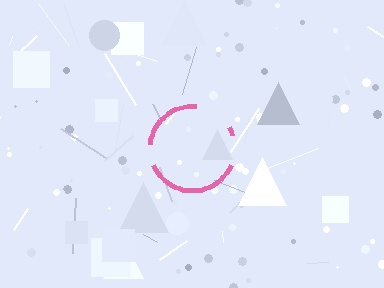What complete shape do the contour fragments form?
The contour fragments form a circle.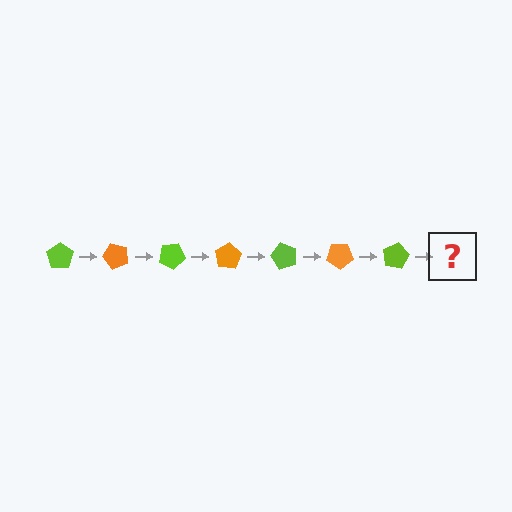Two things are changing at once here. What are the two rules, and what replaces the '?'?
The two rules are that it rotates 50 degrees each step and the color cycles through lime and orange. The '?' should be an orange pentagon, rotated 350 degrees from the start.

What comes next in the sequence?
The next element should be an orange pentagon, rotated 350 degrees from the start.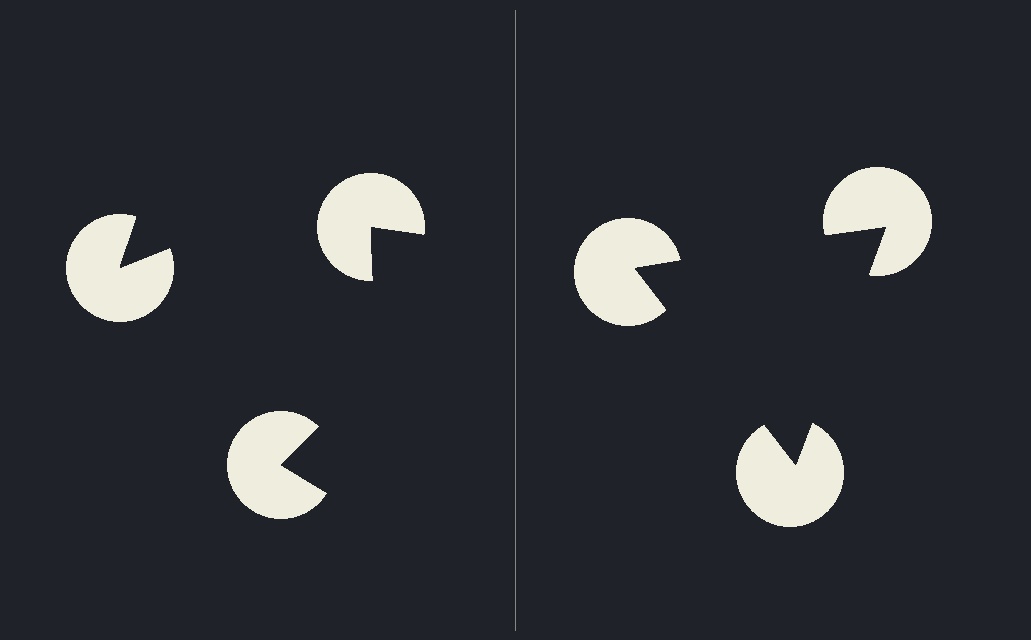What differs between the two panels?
The pac-man discs are positioned identically on both sides; only the wedge orientations differ. On the right they align to a triangle; on the left they are misaligned.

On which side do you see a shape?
An illusory triangle appears on the right side. On the left side the wedge cuts are rotated, so no coherent shape forms.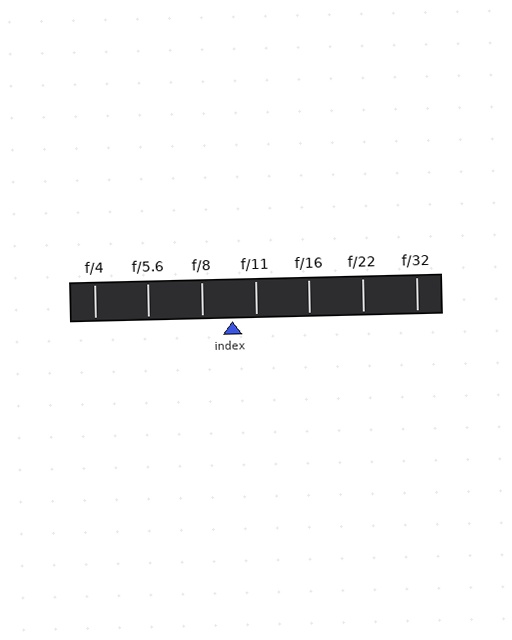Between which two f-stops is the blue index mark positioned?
The index mark is between f/8 and f/11.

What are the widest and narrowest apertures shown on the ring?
The widest aperture shown is f/4 and the narrowest is f/32.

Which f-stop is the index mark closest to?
The index mark is closest to f/11.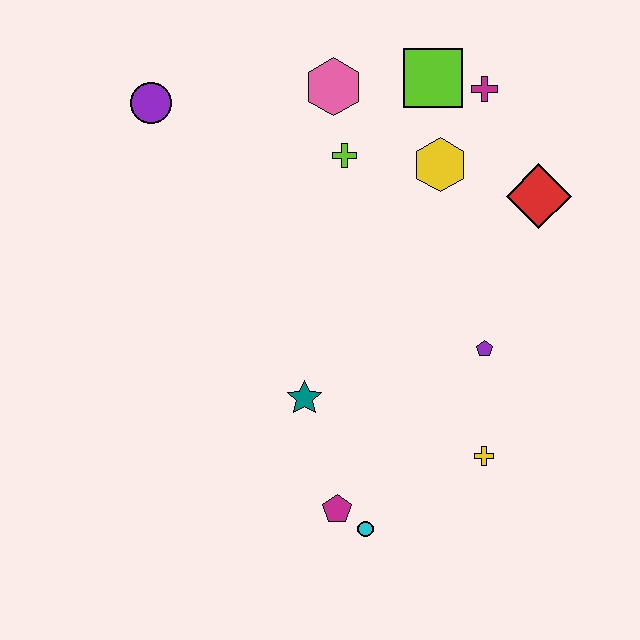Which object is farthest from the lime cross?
The cyan circle is farthest from the lime cross.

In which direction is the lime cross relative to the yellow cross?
The lime cross is above the yellow cross.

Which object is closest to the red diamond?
The yellow hexagon is closest to the red diamond.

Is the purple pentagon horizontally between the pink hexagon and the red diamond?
Yes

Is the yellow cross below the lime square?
Yes